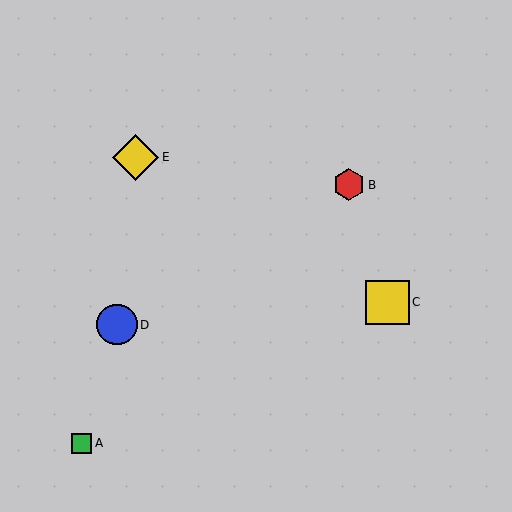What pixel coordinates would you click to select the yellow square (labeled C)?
Click at (388, 302) to select the yellow square C.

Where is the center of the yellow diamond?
The center of the yellow diamond is at (136, 157).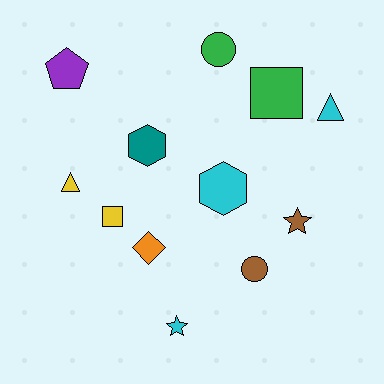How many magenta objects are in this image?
There are no magenta objects.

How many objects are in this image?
There are 12 objects.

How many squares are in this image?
There are 2 squares.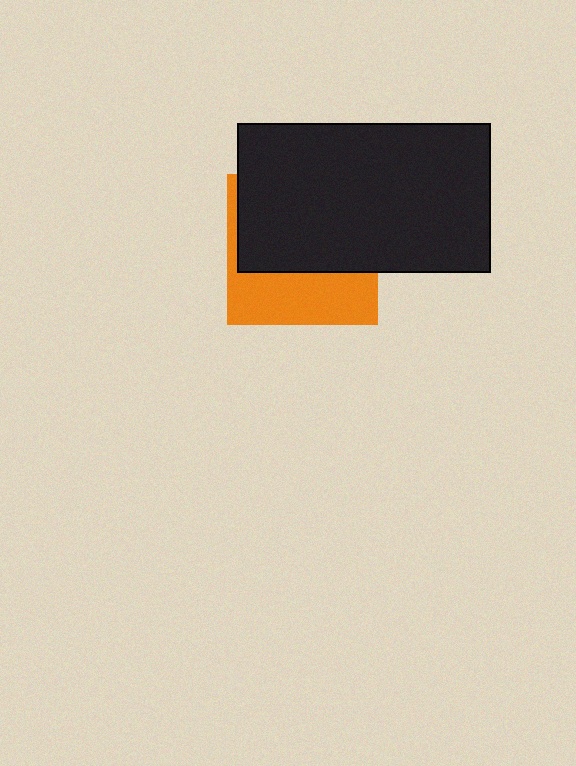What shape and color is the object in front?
The object in front is a black rectangle.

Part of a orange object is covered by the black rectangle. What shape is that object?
It is a square.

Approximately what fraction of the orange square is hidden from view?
Roughly 61% of the orange square is hidden behind the black rectangle.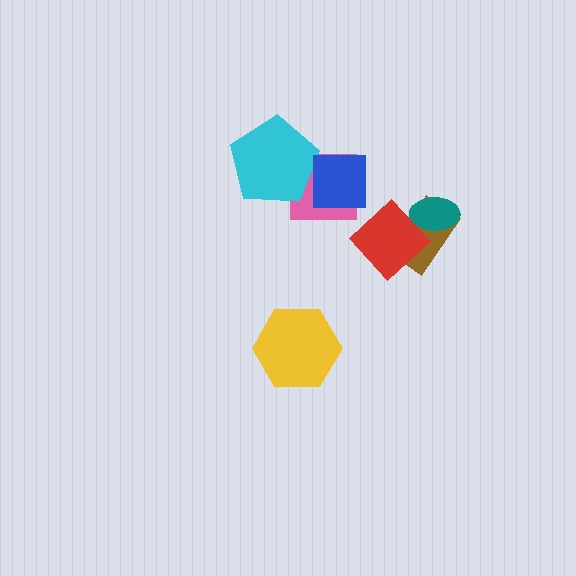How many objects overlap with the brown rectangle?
2 objects overlap with the brown rectangle.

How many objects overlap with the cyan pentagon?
1 object overlaps with the cyan pentagon.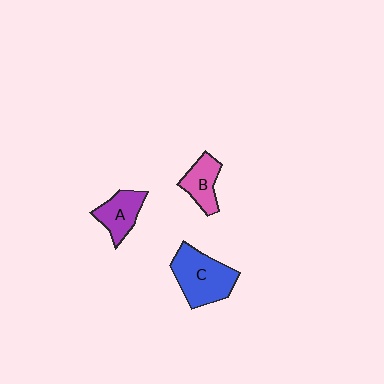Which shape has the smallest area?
Shape B (pink).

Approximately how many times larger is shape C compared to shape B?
Approximately 1.7 times.